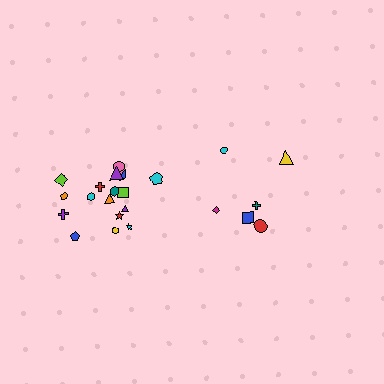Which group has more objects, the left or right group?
The left group.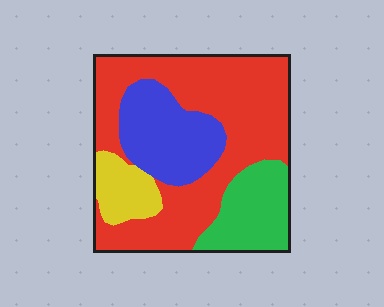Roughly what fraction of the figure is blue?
Blue takes up between a sixth and a third of the figure.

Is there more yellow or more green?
Green.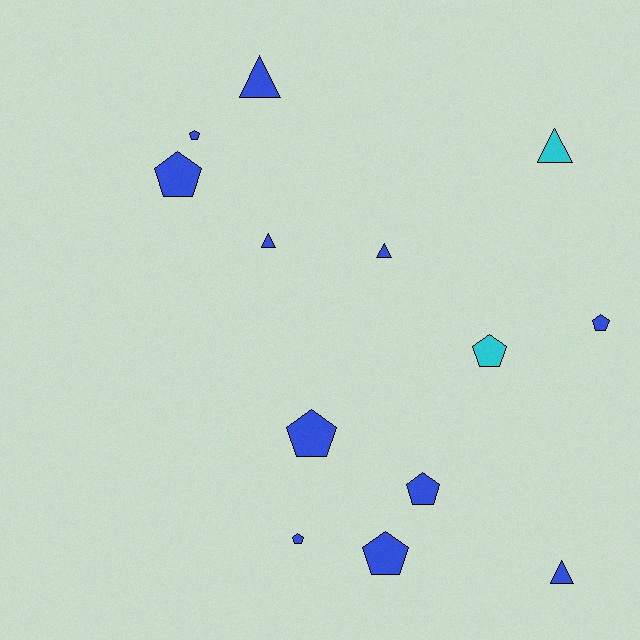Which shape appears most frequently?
Pentagon, with 8 objects.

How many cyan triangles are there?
There is 1 cyan triangle.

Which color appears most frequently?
Blue, with 11 objects.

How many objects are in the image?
There are 13 objects.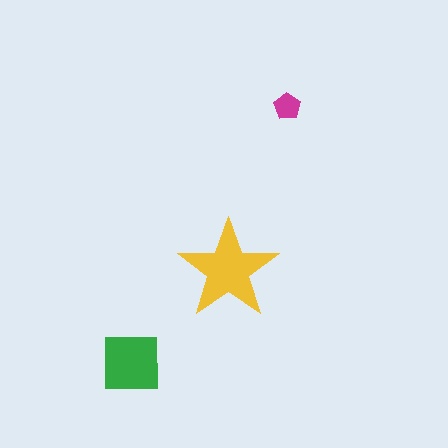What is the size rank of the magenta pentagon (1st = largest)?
3rd.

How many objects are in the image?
There are 3 objects in the image.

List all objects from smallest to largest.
The magenta pentagon, the green square, the yellow star.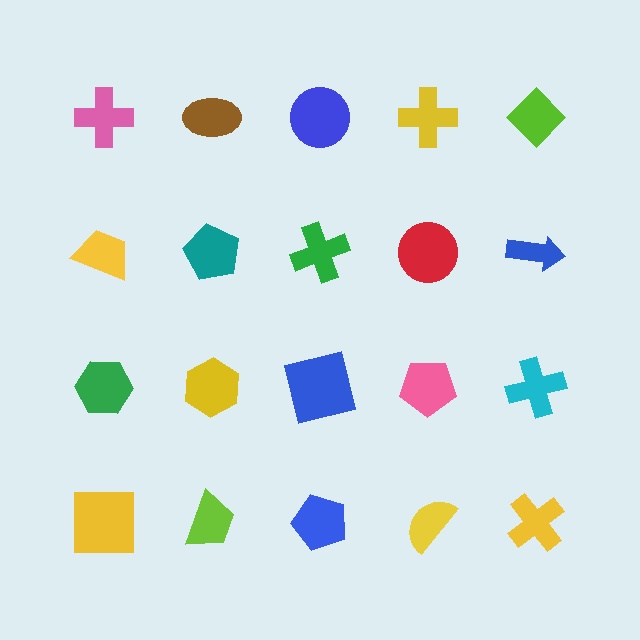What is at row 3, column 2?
A yellow hexagon.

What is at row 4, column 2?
A lime trapezoid.